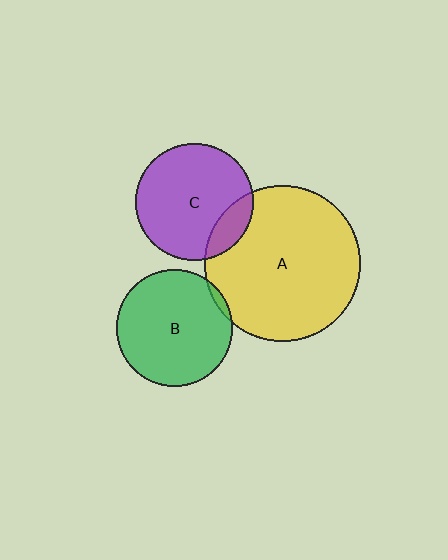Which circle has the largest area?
Circle A (yellow).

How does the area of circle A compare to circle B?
Approximately 1.8 times.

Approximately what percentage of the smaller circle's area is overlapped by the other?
Approximately 5%.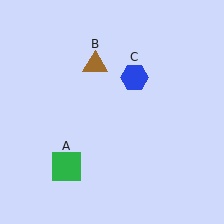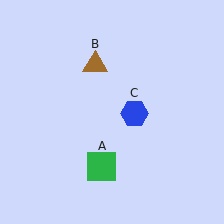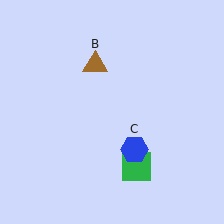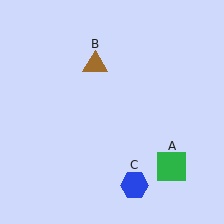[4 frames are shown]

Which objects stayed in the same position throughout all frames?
Brown triangle (object B) remained stationary.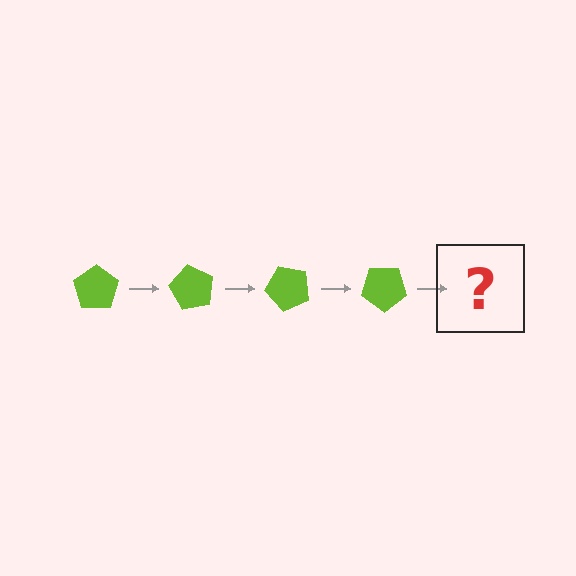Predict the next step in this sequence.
The next step is a lime pentagon rotated 240 degrees.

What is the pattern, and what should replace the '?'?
The pattern is that the pentagon rotates 60 degrees each step. The '?' should be a lime pentagon rotated 240 degrees.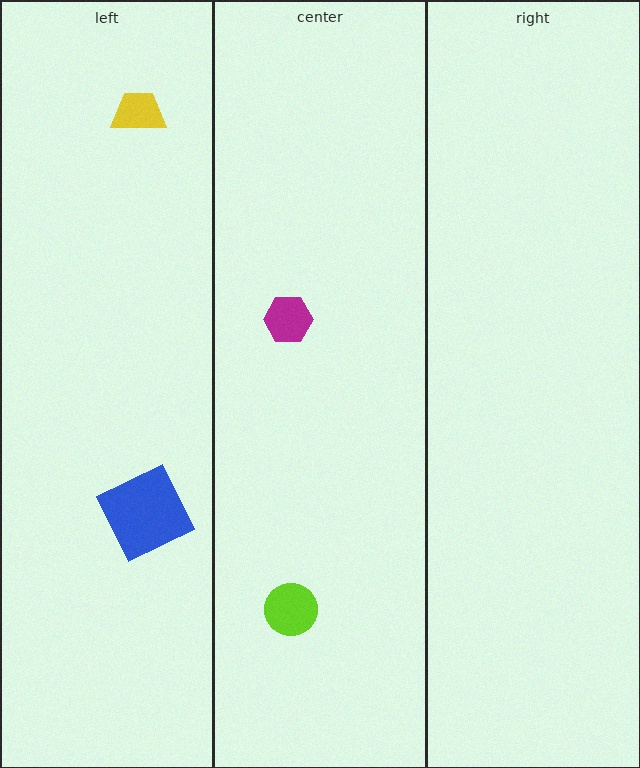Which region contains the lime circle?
The center region.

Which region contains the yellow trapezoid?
The left region.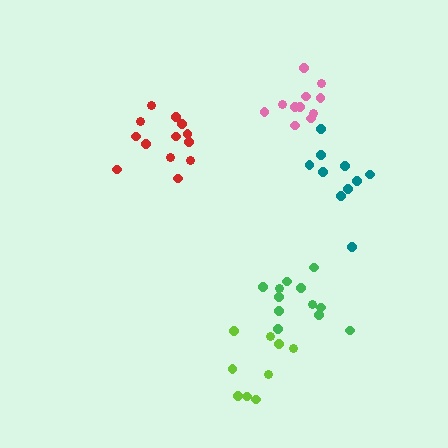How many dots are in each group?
Group 1: 9 dots, Group 2: 12 dots, Group 3: 13 dots, Group 4: 11 dots, Group 5: 10 dots (55 total).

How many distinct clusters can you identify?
There are 5 distinct clusters.